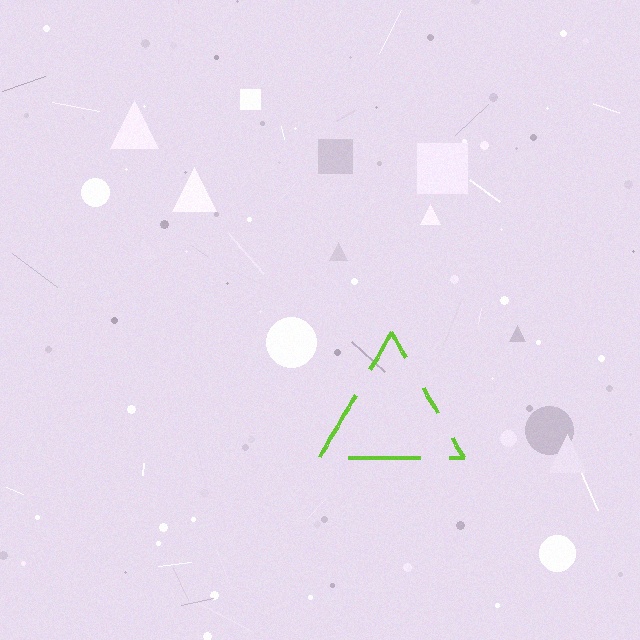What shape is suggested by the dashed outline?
The dashed outline suggests a triangle.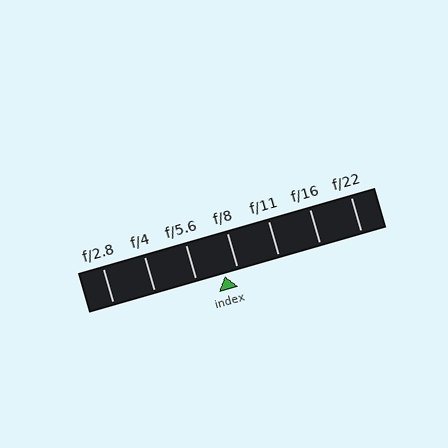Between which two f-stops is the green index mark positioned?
The index mark is between f/5.6 and f/8.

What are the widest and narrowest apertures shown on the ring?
The widest aperture shown is f/2.8 and the narrowest is f/22.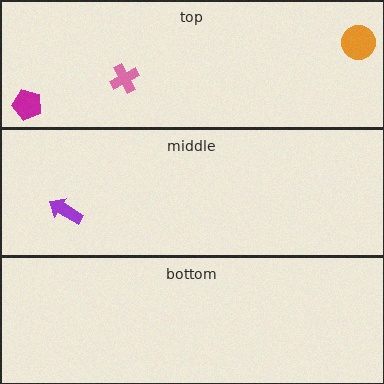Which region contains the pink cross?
The top region.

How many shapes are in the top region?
3.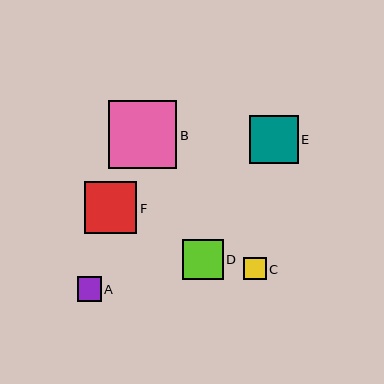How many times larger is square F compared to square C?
Square F is approximately 2.3 times the size of square C.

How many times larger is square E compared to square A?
Square E is approximately 2.0 times the size of square A.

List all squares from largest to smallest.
From largest to smallest: B, F, E, D, A, C.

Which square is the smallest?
Square C is the smallest with a size of approximately 23 pixels.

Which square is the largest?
Square B is the largest with a size of approximately 68 pixels.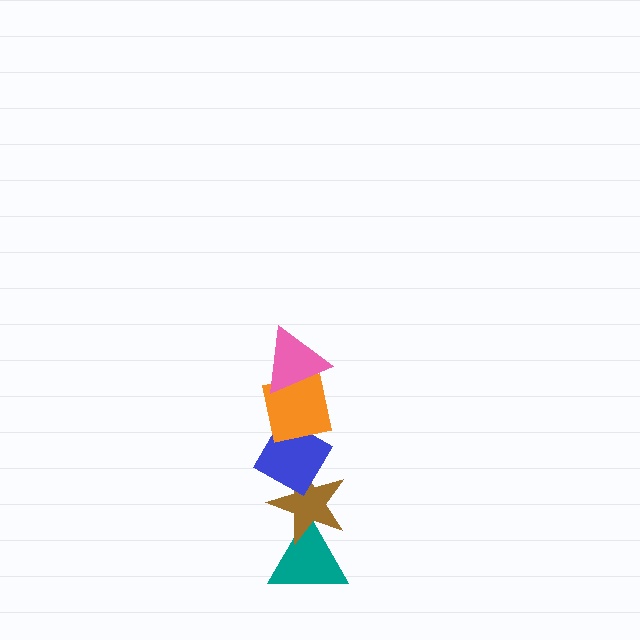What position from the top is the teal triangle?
The teal triangle is 5th from the top.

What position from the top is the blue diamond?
The blue diamond is 3rd from the top.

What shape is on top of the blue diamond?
The orange square is on top of the blue diamond.